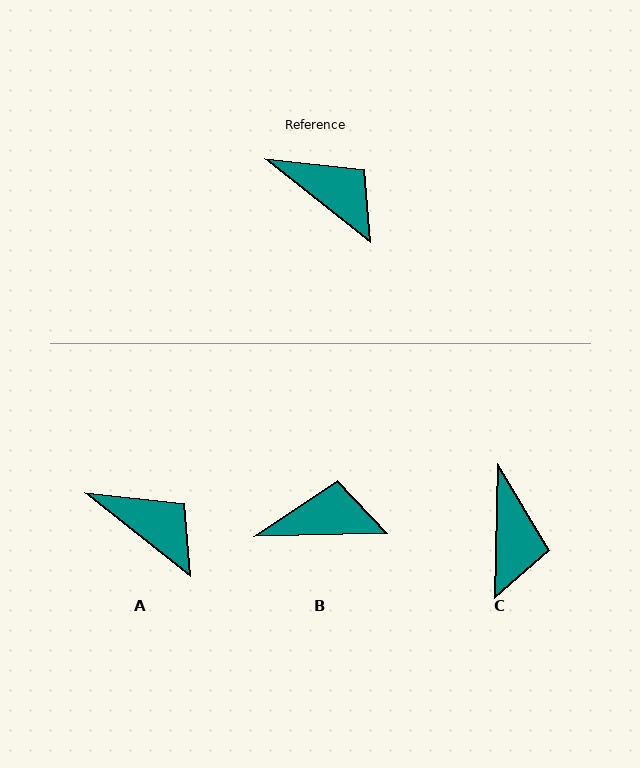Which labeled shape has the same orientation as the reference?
A.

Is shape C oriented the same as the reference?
No, it is off by about 53 degrees.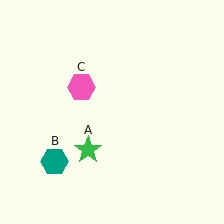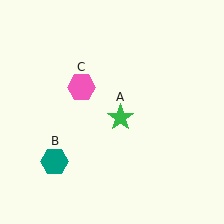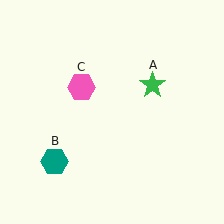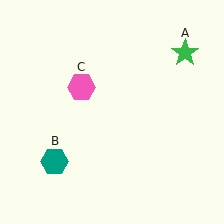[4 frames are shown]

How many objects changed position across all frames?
1 object changed position: green star (object A).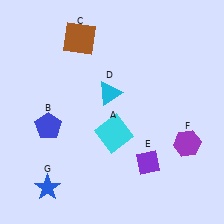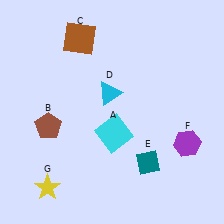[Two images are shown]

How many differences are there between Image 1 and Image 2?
There are 3 differences between the two images.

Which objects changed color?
B changed from blue to brown. E changed from purple to teal. G changed from blue to yellow.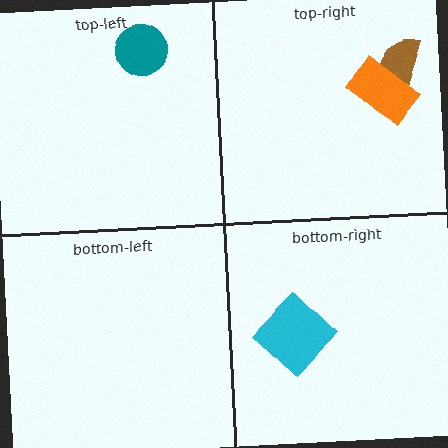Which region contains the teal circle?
The top-left region.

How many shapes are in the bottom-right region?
1.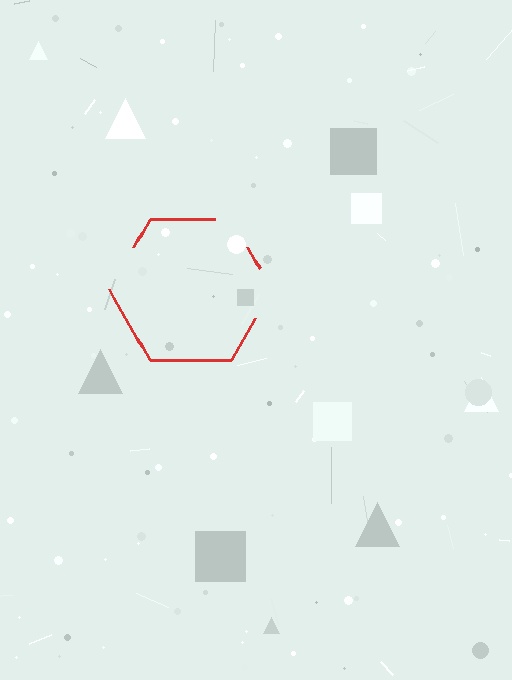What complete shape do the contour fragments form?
The contour fragments form a hexagon.